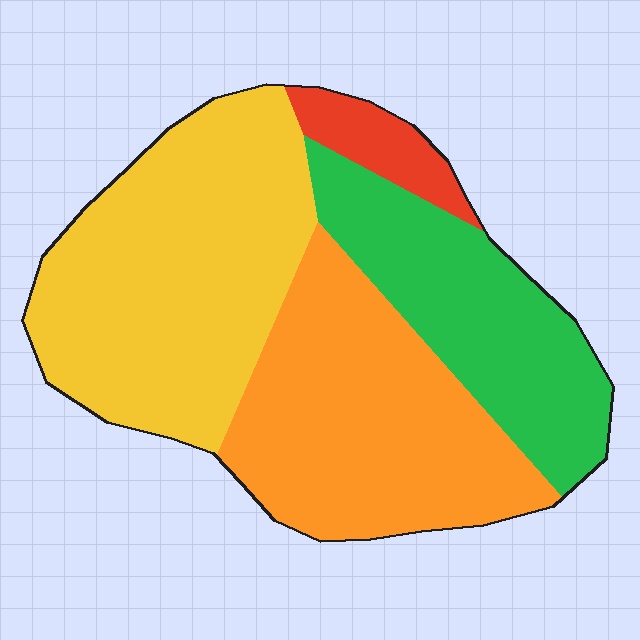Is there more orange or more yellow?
Yellow.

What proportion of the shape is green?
Green takes up about one quarter (1/4) of the shape.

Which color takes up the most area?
Yellow, at roughly 40%.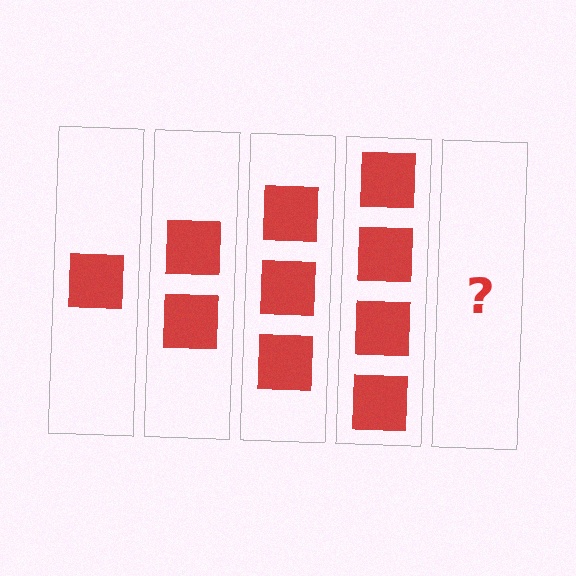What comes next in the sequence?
The next element should be 5 squares.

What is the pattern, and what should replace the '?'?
The pattern is that each step adds one more square. The '?' should be 5 squares.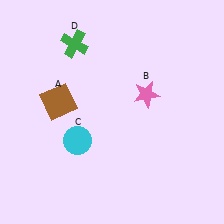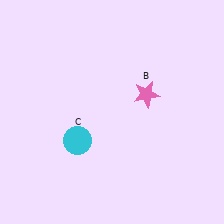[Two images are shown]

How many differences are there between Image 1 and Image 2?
There are 2 differences between the two images.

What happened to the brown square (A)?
The brown square (A) was removed in Image 2. It was in the top-left area of Image 1.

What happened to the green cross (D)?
The green cross (D) was removed in Image 2. It was in the top-left area of Image 1.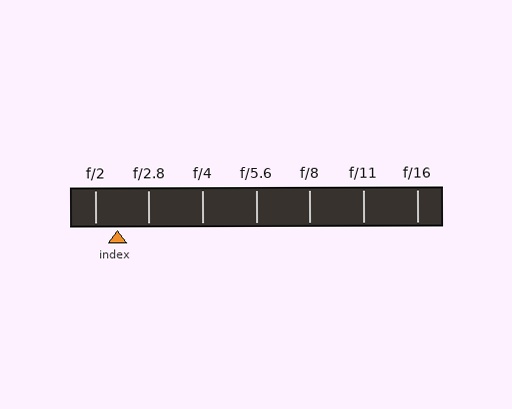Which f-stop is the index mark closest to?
The index mark is closest to f/2.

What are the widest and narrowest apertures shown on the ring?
The widest aperture shown is f/2 and the narrowest is f/16.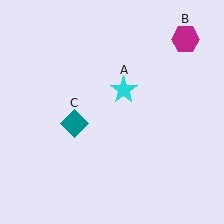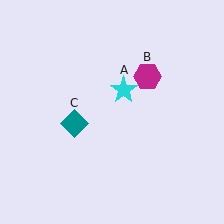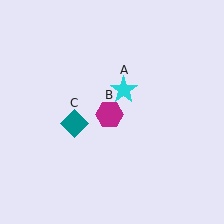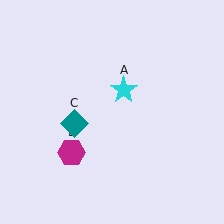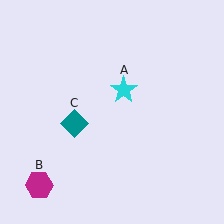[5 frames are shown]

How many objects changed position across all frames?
1 object changed position: magenta hexagon (object B).